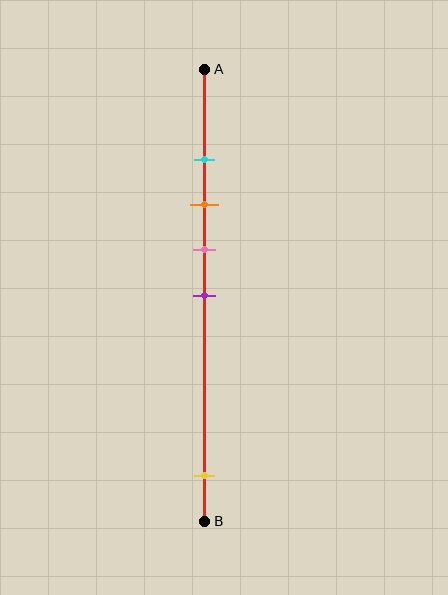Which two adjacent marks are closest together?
The cyan and orange marks are the closest adjacent pair.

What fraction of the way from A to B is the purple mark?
The purple mark is approximately 50% (0.5) of the way from A to B.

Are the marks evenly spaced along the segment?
No, the marks are not evenly spaced.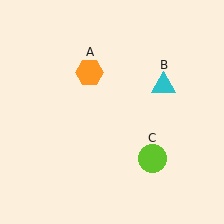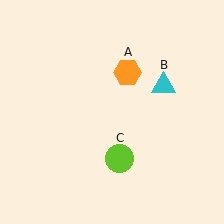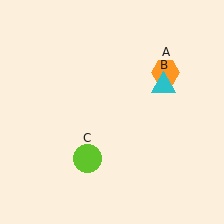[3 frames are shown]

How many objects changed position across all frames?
2 objects changed position: orange hexagon (object A), lime circle (object C).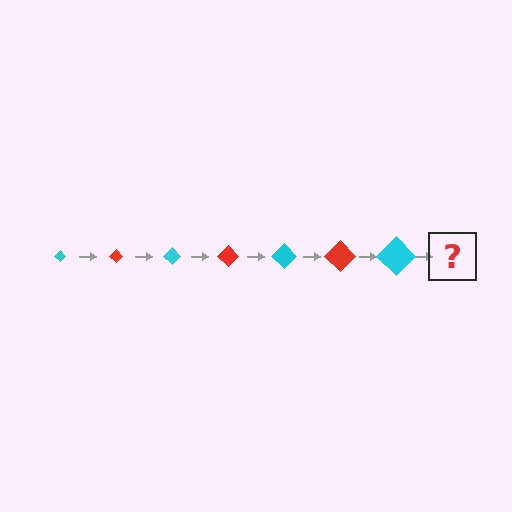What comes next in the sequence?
The next element should be a red diamond, larger than the previous one.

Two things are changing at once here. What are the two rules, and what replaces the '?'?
The two rules are that the diamond grows larger each step and the color cycles through cyan and red. The '?' should be a red diamond, larger than the previous one.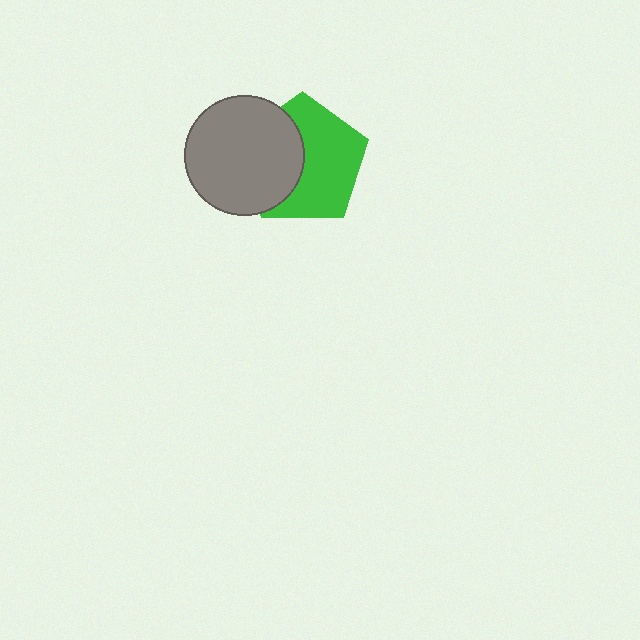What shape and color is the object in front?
The object in front is a gray circle.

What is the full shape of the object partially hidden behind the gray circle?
The partially hidden object is a green pentagon.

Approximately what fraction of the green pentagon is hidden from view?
Roughly 41% of the green pentagon is hidden behind the gray circle.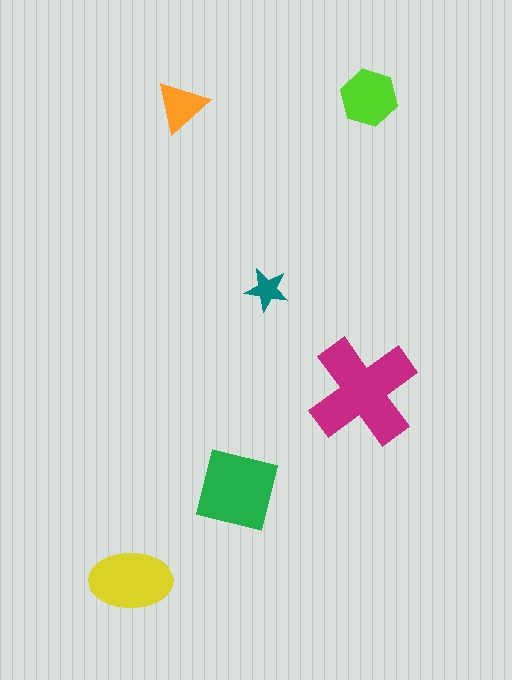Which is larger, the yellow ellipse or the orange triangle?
The yellow ellipse.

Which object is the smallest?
The teal star.